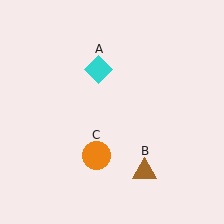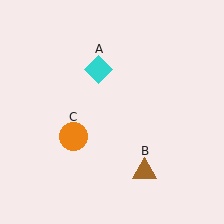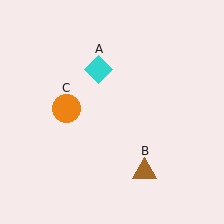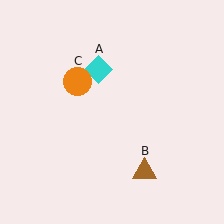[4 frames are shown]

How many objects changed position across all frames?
1 object changed position: orange circle (object C).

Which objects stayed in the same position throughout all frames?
Cyan diamond (object A) and brown triangle (object B) remained stationary.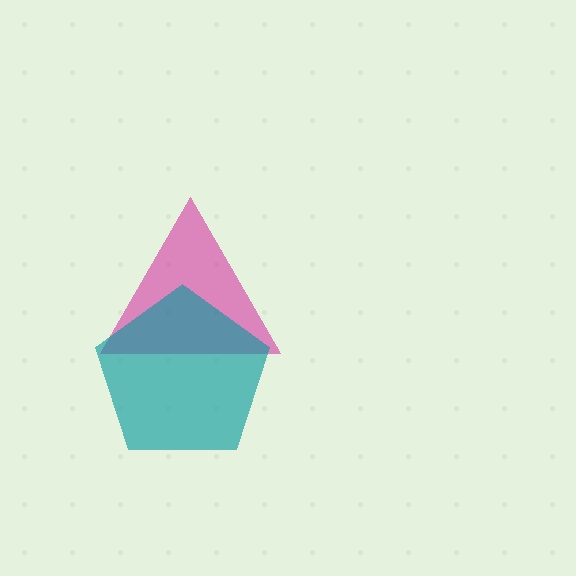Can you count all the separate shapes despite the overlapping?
Yes, there are 2 separate shapes.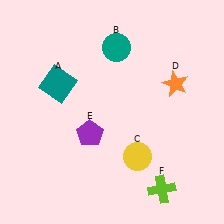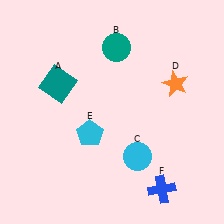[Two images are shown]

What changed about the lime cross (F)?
In Image 1, F is lime. In Image 2, it changed to blue.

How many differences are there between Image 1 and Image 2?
There are 3 differences between the two images.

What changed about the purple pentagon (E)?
In Image 1, E is purple. In Image 2, it changed to cyan.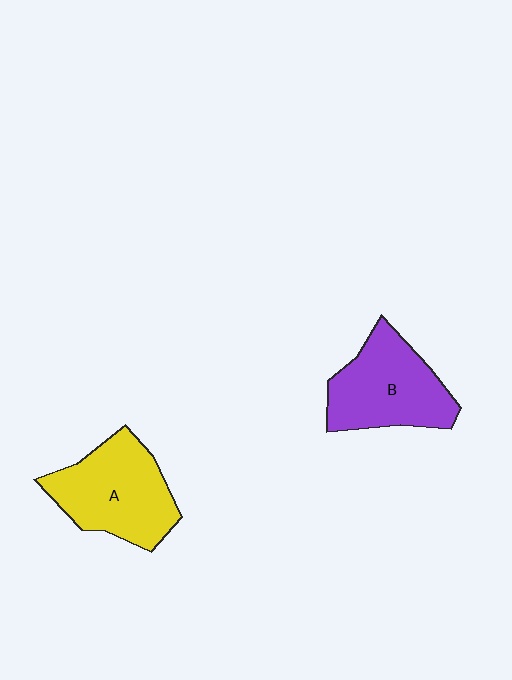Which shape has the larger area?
Shape A (yellow).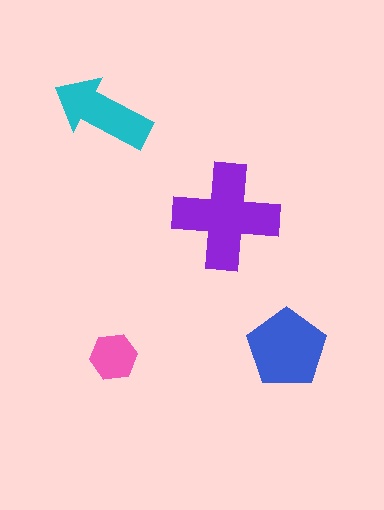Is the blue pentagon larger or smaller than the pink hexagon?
Larger.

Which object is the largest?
The purple cross.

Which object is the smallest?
The pink hexagon.